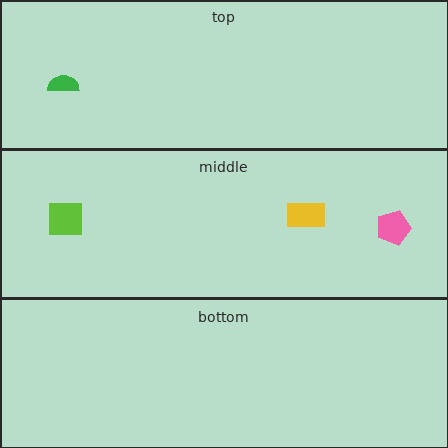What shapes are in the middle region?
The pink pentagon, the lime square, the yellow rectangle.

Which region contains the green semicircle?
The top region.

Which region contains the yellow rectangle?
The middle region.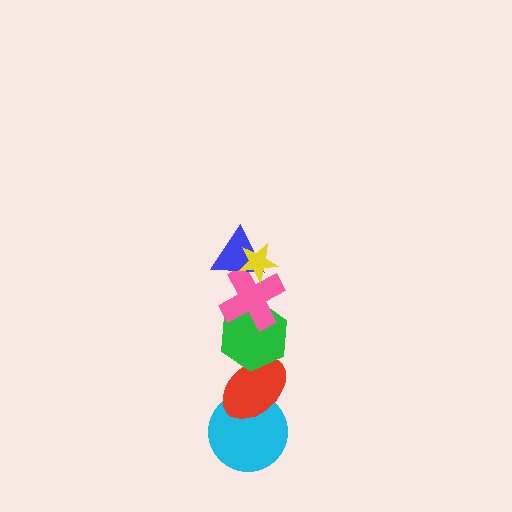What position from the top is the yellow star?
The yellow star is 1st from the top.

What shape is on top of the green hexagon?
The pink cross is on top of the green hexagon.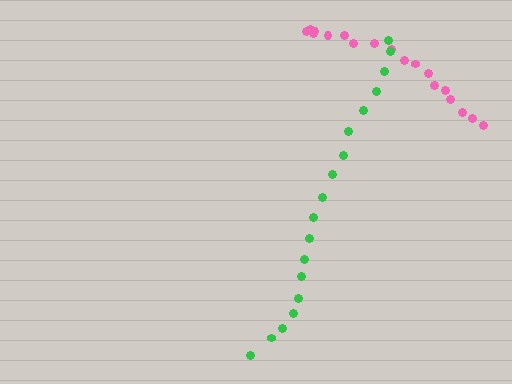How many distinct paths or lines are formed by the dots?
There are 2 distinct paths.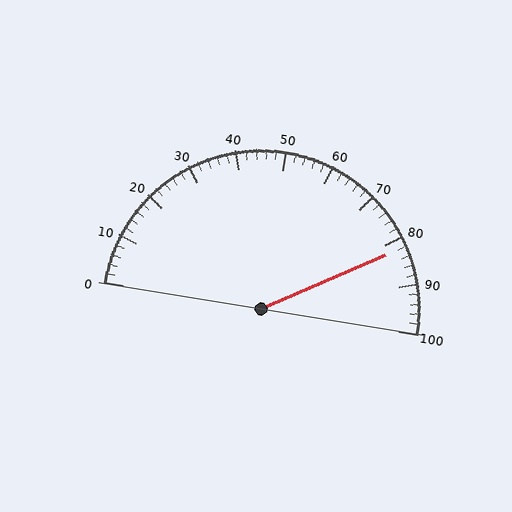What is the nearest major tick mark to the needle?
The nearest major tick mark is 80.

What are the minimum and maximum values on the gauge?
The gauge ranges from 0 to 100.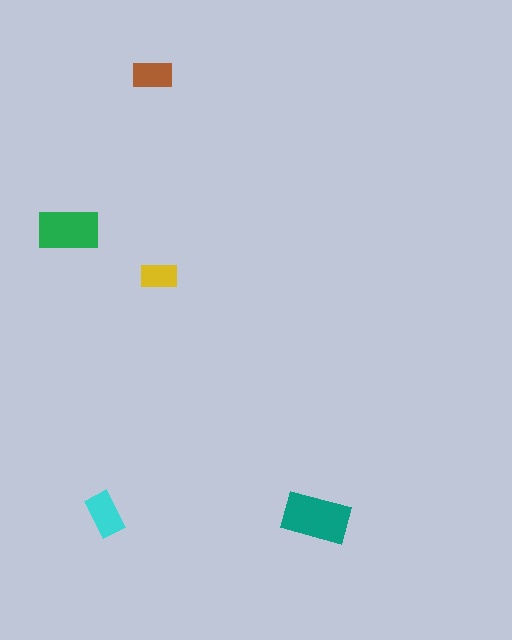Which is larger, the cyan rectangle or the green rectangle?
The green one.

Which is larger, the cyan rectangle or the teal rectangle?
The teal one.